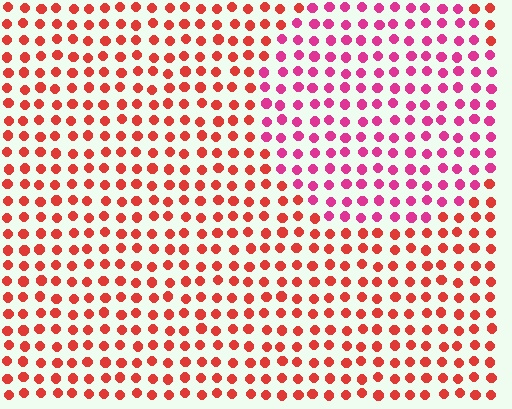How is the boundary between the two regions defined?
The boundary is defined purely by a slight shift in hue (about 36 degrees). Spacing, size, and orientation are identical on both sides.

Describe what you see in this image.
The image is filled with small red elements in a uniform arrangement. A circle-shaped region is visible where the elements are tinted to a slightly different hue, forming a subtle color boundary.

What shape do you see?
I see a circle.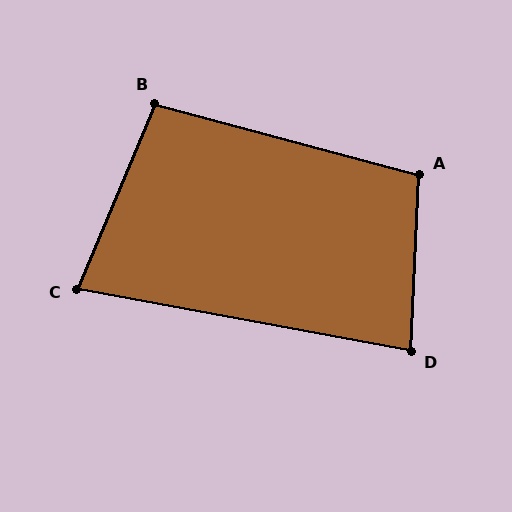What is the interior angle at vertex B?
Approximately 98 degrees (obtuse).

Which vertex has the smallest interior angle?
C, at approximately 78 degrees.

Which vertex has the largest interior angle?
A, at approximately 102 degrees.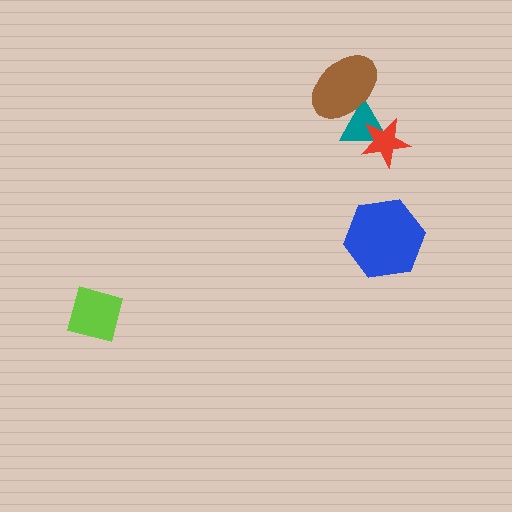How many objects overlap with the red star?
1 object overlaps with the red star.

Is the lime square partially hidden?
No, no other shape covers it.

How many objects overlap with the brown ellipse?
1 object overlaps with the brown ellipse.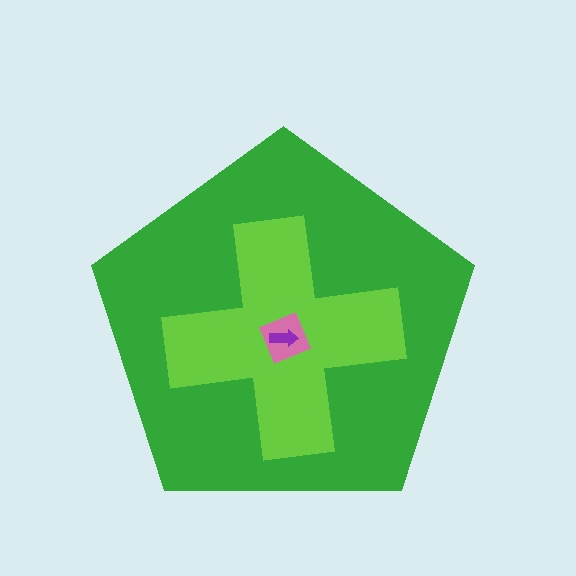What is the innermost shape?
The purple arrow.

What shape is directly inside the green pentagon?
The lime cross.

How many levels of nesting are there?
4.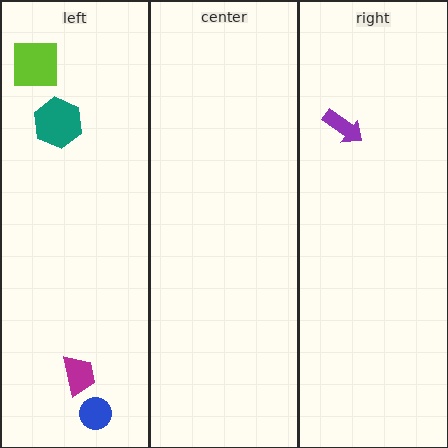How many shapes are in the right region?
1.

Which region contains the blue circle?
The left region.